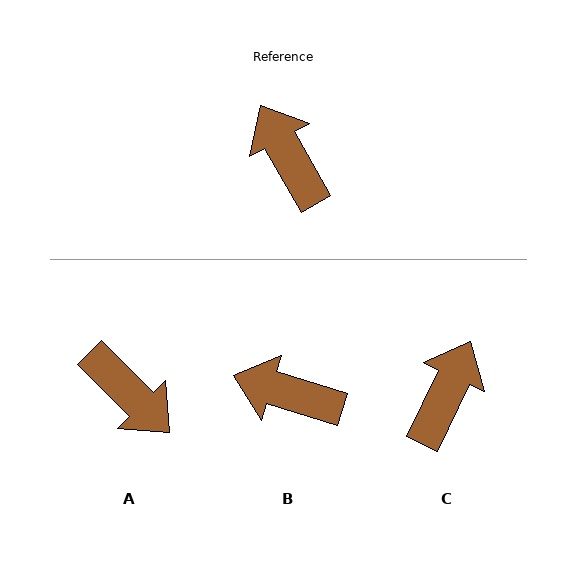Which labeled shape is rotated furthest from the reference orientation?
A, about 164 degrees away.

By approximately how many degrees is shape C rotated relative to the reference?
Approximately 55 degrees clockwise.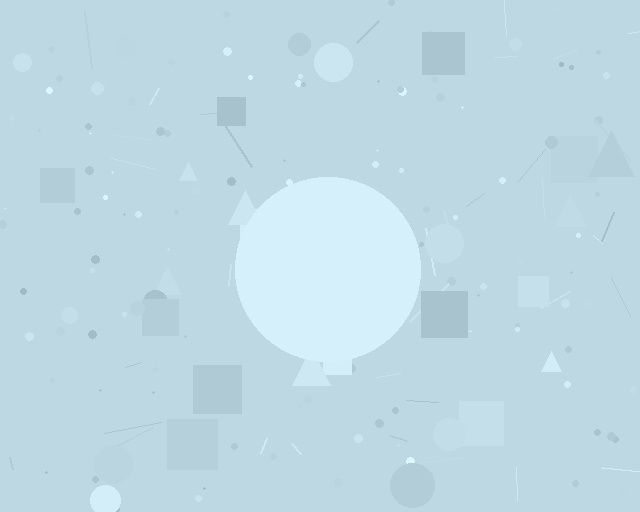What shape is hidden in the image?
A circle is hidden in the image.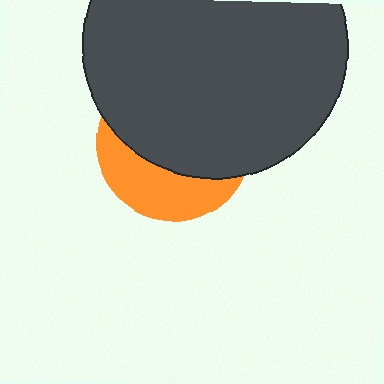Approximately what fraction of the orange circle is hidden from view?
Roughly 66% of the orange circle is hidden behind the dark gray circle.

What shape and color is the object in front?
The object in front is a dark gray circle.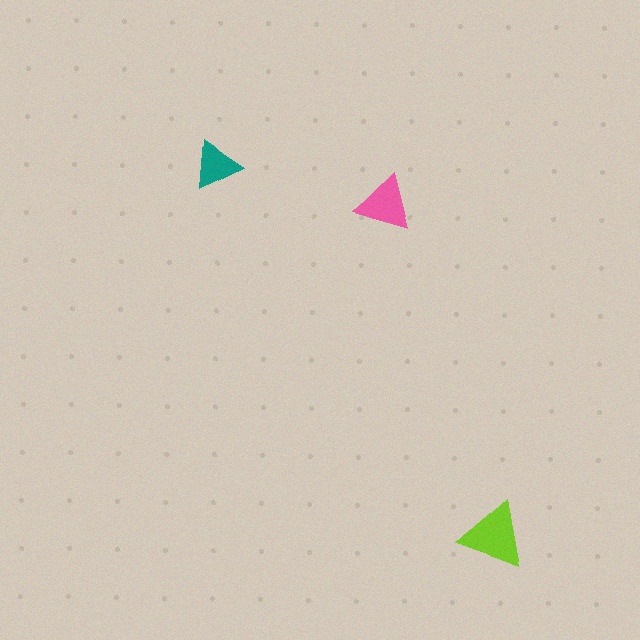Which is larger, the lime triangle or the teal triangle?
The lime one.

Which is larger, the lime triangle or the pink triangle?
The lime one.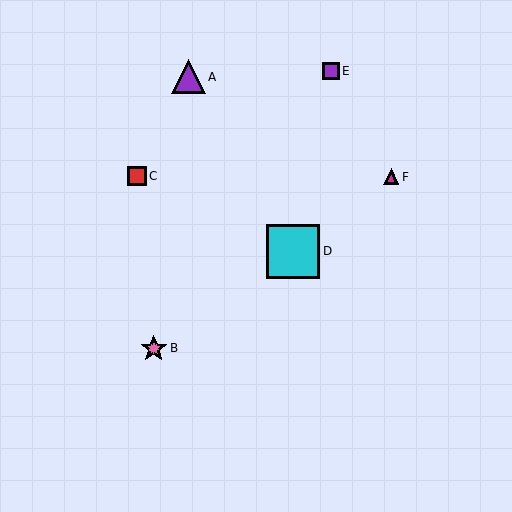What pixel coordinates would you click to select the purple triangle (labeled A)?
Click at (188, 77) to select the purple triangle A.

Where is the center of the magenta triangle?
The center of the magenta triangle is at (391, 177).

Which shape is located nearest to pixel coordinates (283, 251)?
The cyan square (labeled D) at (293, 251) is nearest to that location.